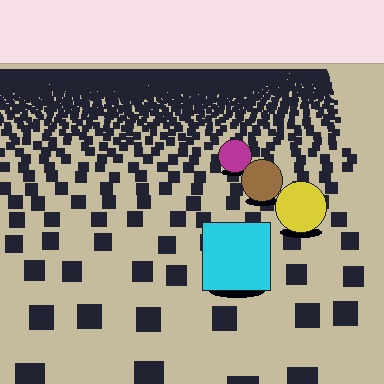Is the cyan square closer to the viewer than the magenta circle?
Yes. The cyan square is closer — you can tell from the texture gradient: the ground texture is coarser near it.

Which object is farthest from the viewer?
The magenta circle is farthest from the viewer. It appears smaller and the ground texture around it is denser.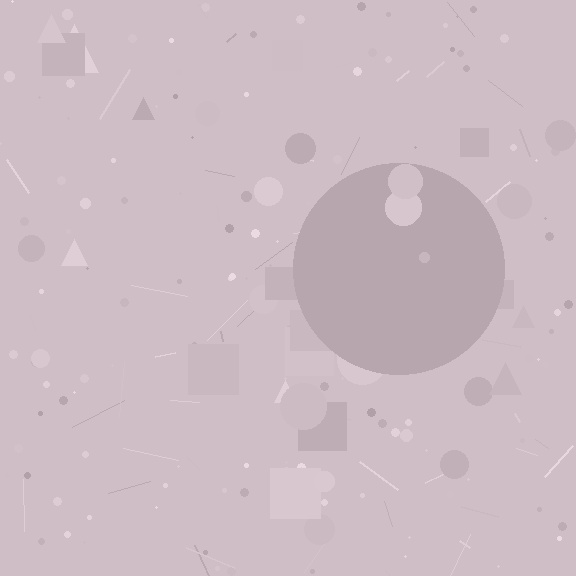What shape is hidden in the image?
A circle is hidden in the image.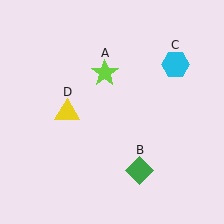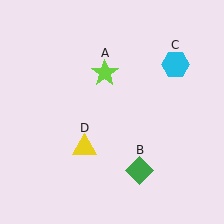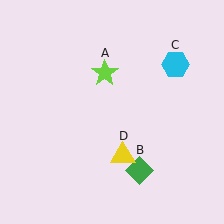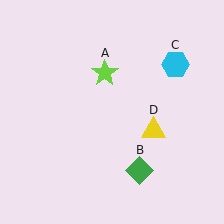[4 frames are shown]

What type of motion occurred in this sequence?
The yellow triangle (object D) rotated counterclockwise around the center of the scene.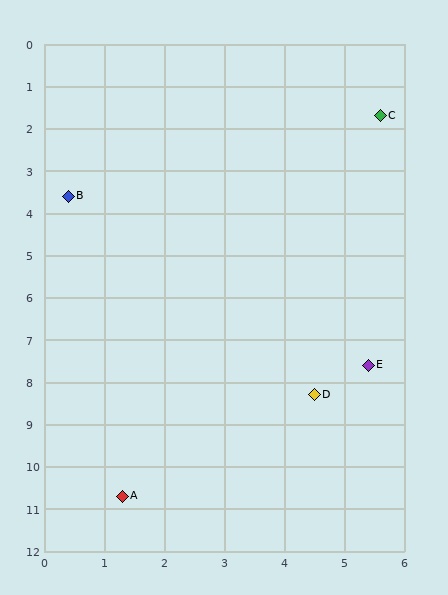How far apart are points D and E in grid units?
Points D and E are about 1.1 grid units apart.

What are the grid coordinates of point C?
Point C is at approximately (5.6, 1.7).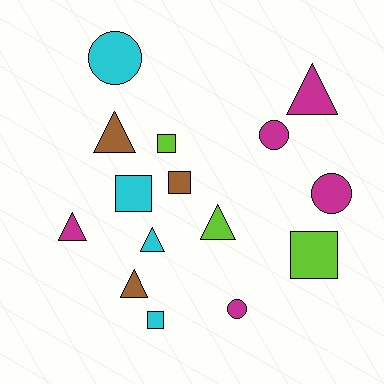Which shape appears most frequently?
Triangle, with 6 objects.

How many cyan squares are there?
There are 2 cyan squares.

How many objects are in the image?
There are 15 objects.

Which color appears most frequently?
Magenta, with 5 objects.